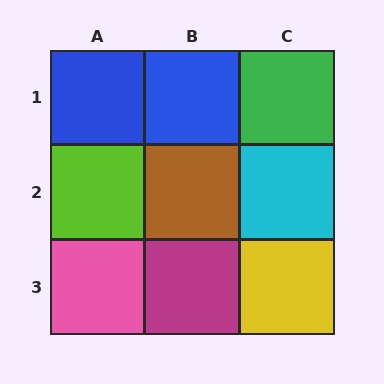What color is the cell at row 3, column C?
Yellow.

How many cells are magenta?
1 cell is magenta.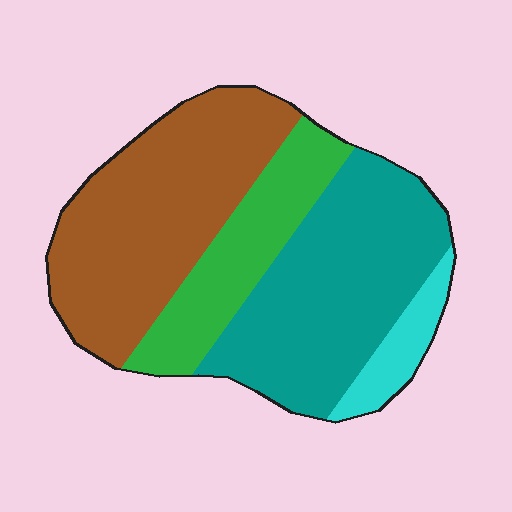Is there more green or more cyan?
Green.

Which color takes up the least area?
Cyan, at roughly 5%.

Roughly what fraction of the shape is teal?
Teal covers 36% of the shape.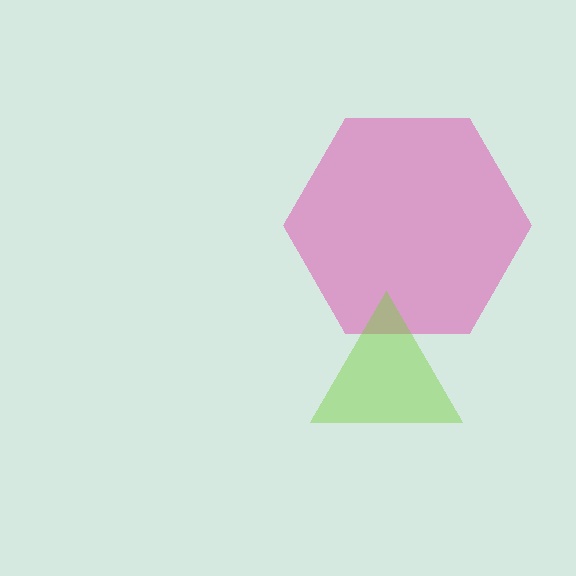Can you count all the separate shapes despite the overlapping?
Yes, there are 2 separate shapes.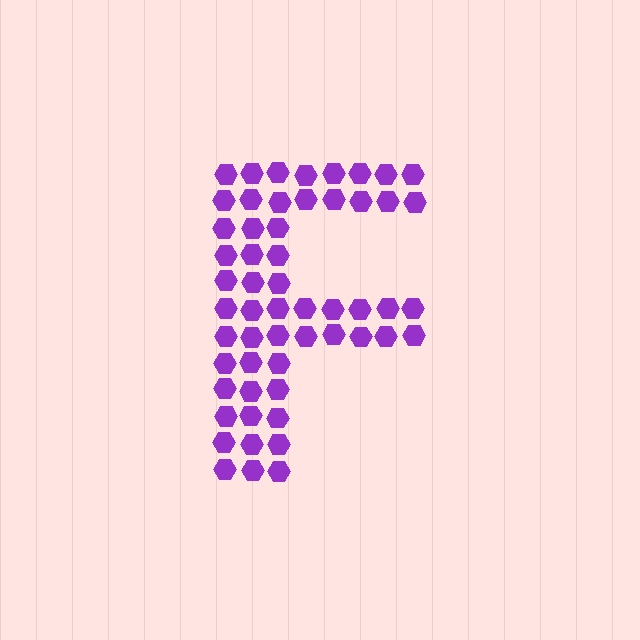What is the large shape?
The large shape is the letter F.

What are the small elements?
The small elements are hexagons.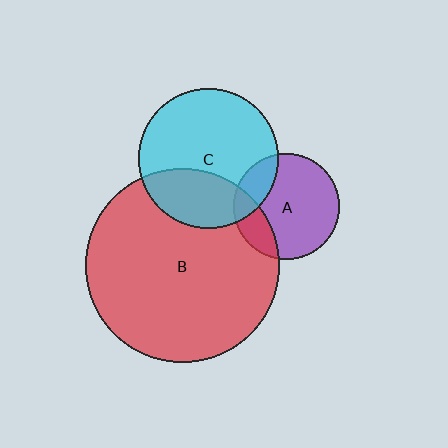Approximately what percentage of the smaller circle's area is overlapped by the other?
Approximately 20%.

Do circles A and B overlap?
Yes.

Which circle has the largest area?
Circle B (red).